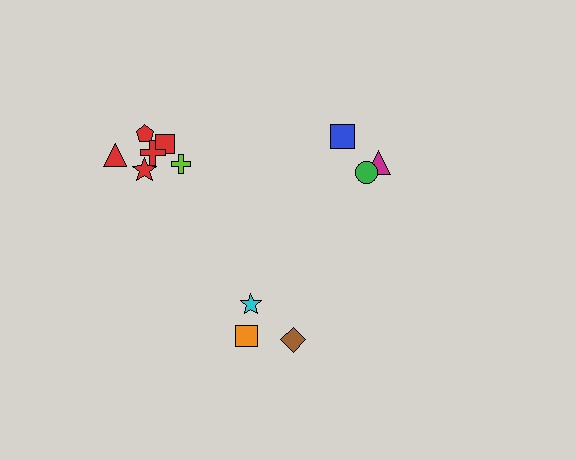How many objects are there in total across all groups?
There are 12 objects.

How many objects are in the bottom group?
There are 3 objects.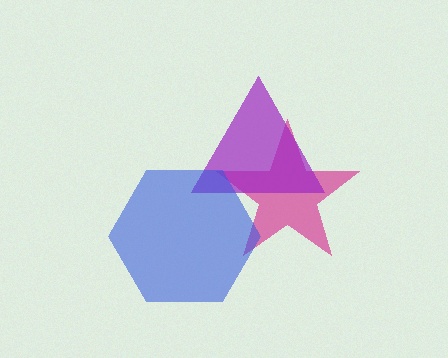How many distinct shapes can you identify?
There are 3 distinct shapes: a magenta star, a purple triangle, a blue hexagon.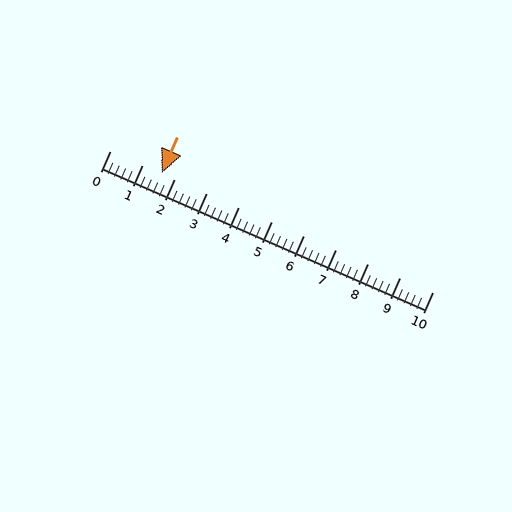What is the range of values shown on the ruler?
The ruler shows values from 0 to 10.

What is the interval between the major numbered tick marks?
The major tick marks are spaced 1 units apart.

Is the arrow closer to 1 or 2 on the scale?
The arrow is closer to 2.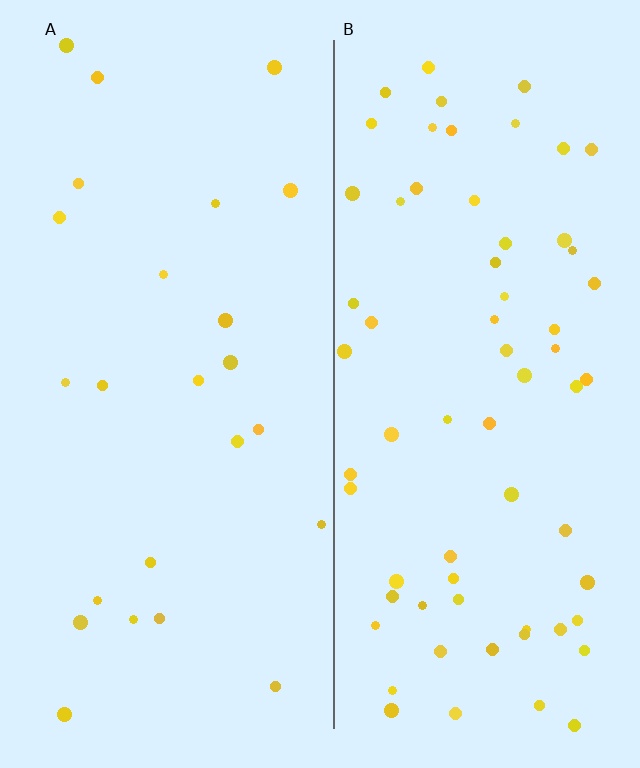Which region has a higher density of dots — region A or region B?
B (the right).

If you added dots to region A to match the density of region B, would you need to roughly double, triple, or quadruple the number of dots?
Approximately triple.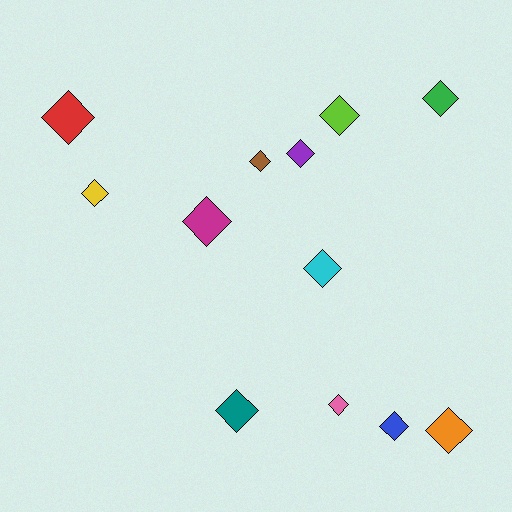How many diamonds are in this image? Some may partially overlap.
There are 12 diamonds.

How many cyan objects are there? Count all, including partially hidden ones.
There is 1 cyan object.